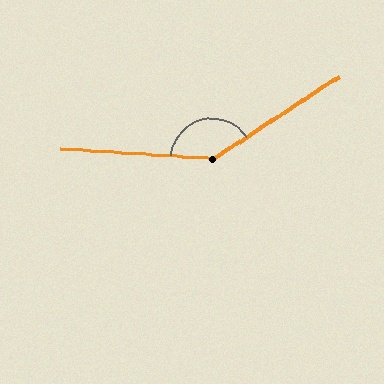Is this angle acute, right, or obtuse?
It is obtuse.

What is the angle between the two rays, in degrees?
Approximately 143 degrees.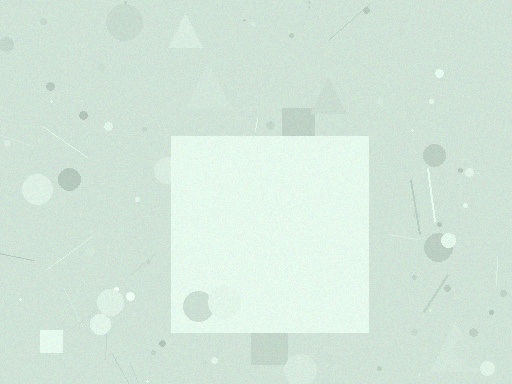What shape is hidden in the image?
A square is hidden in the image.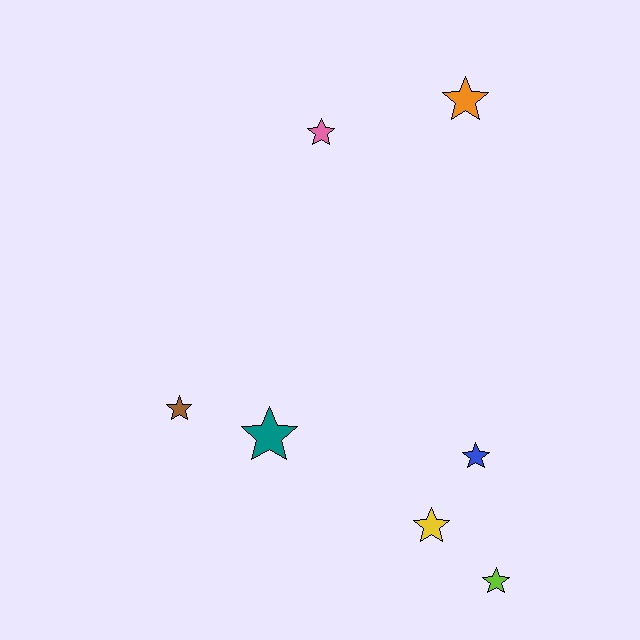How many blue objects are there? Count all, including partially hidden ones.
There is 1 blue object.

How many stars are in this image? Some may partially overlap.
There are 7 stars.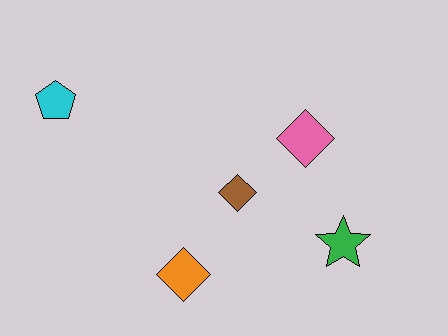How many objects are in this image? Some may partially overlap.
There are 5 objects.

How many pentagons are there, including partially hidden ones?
There is 1 pentagon.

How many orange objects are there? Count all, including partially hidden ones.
There is 1 orange object.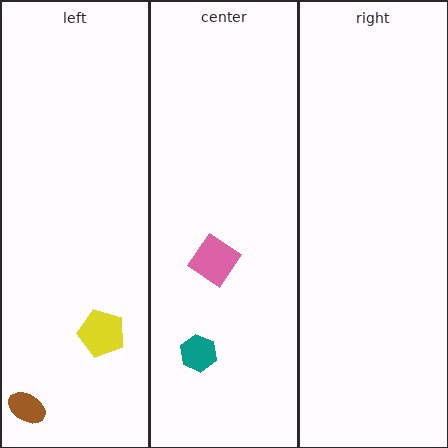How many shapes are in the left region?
2.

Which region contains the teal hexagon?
The center region.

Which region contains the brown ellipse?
The left region.